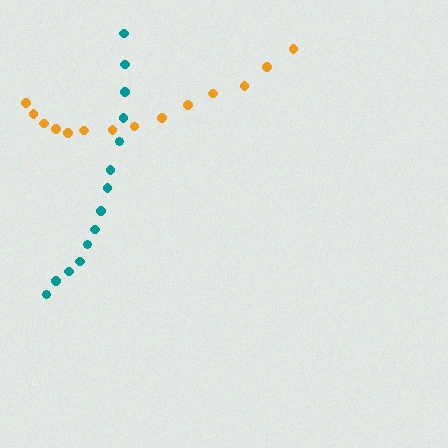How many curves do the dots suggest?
There are 2 distinct paths.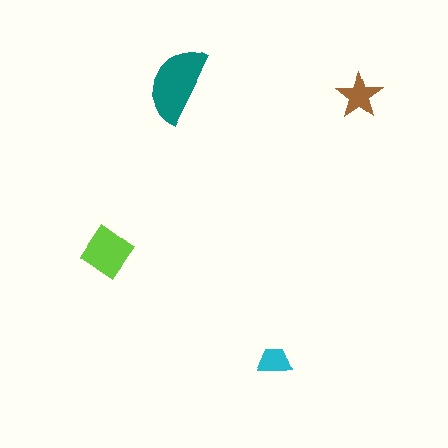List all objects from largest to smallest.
The teal semicircle, the lime diamond, the brown star, the cyan trapezoid.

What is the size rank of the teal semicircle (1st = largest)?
1st.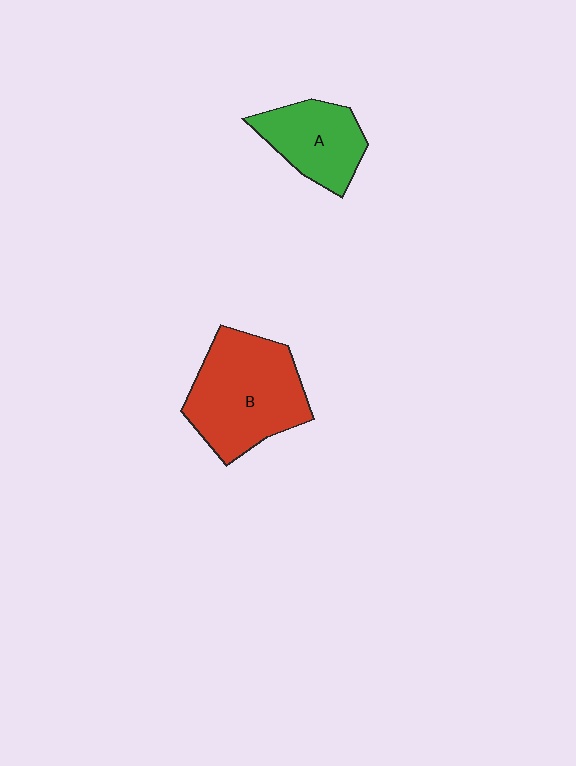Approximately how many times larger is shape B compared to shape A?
Approximately 1.6 times.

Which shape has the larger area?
Shape B (red).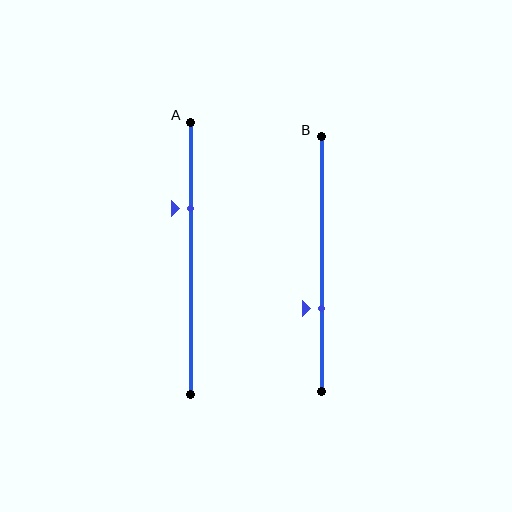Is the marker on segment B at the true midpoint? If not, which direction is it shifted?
No, the marker on segment B is shifted downward by about 17% of the segment length.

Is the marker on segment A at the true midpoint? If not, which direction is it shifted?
No, the marker on segment A is shifted upward by about 18% of the segment length.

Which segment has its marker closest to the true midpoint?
Segment B has its marker closest to the true midpoint.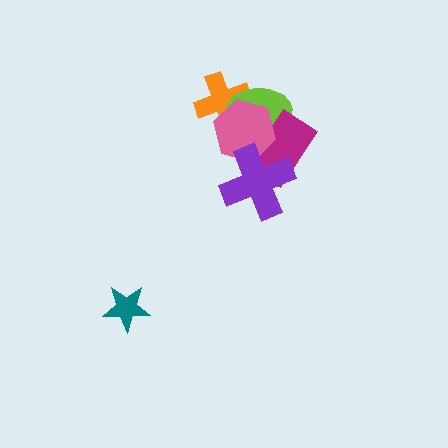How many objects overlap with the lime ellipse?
3 objects overlap with the lime ellipse.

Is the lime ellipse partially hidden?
Yes, it is partially covered by another shape.